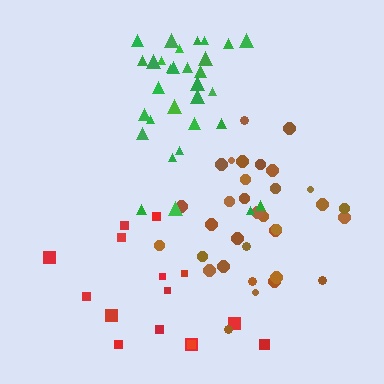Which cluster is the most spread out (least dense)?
Red.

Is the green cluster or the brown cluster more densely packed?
Brown.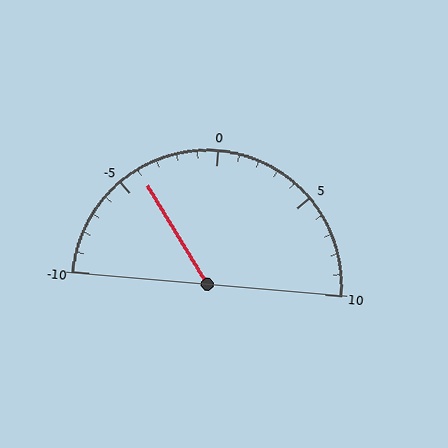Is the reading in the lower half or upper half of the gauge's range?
The reading is in the lower half of the range (-10 to 10).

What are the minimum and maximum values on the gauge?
The gauge ranges from -10 to 10.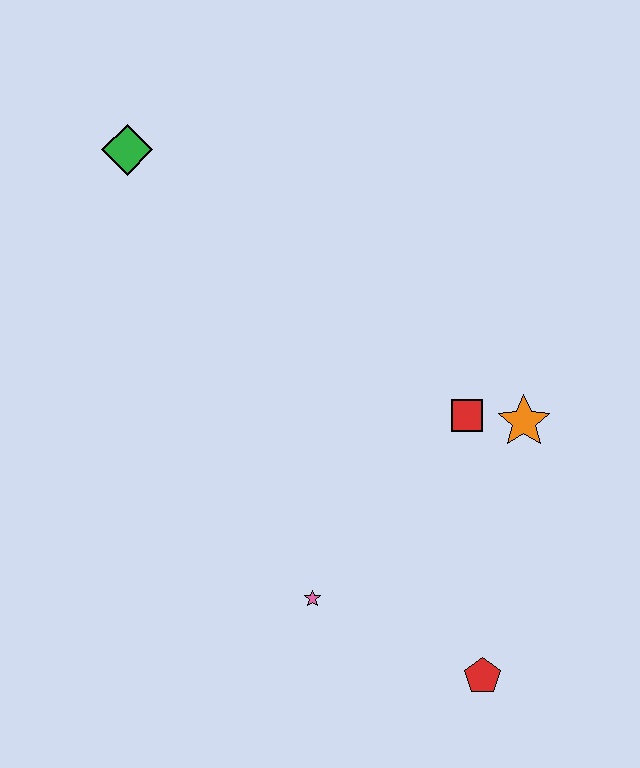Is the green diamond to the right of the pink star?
No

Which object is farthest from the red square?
The green diamond is farthest from the red square.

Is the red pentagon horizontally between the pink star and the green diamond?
No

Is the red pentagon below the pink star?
Yes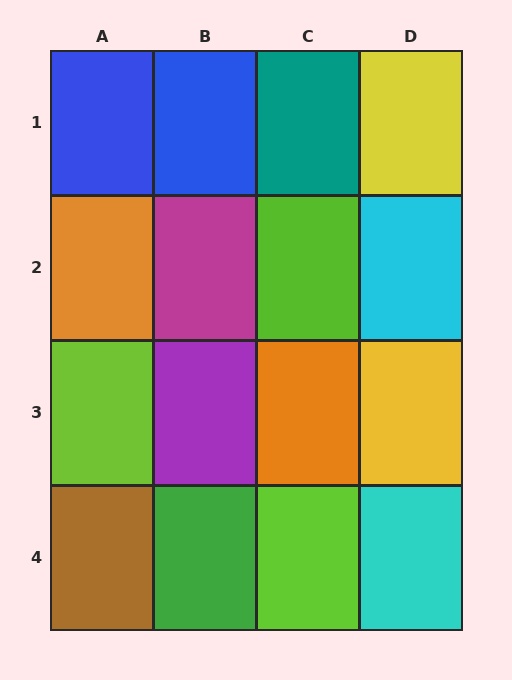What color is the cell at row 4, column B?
Green.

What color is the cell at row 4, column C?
Lime.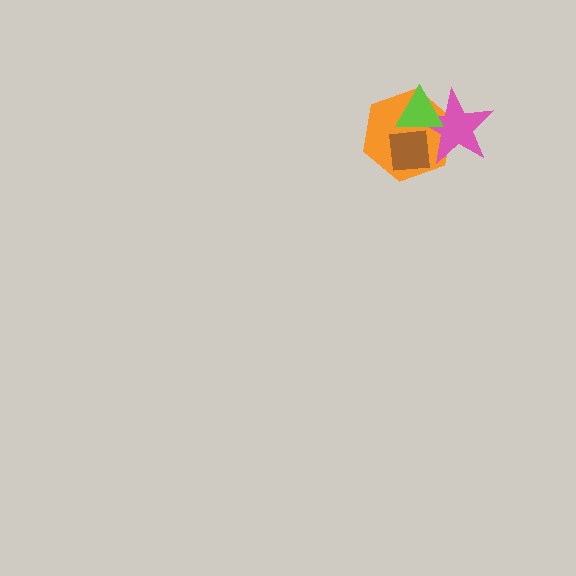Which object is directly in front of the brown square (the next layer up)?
The pink star is directly in front of the brown square.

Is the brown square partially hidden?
Yes, it is partially covered by another shape.